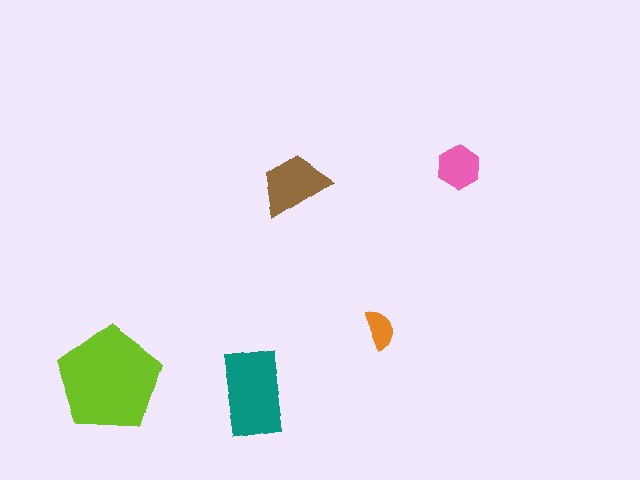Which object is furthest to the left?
The lime pentagon is leftmost.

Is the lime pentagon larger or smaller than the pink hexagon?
Larger.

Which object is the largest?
The lime pentagon.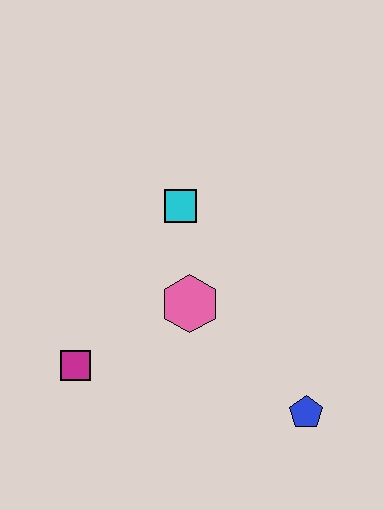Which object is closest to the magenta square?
The pink hexagon is closest to the magenta square.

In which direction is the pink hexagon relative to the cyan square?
The pink hexagon is below the cyan square.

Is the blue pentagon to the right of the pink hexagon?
Yes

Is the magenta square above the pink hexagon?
No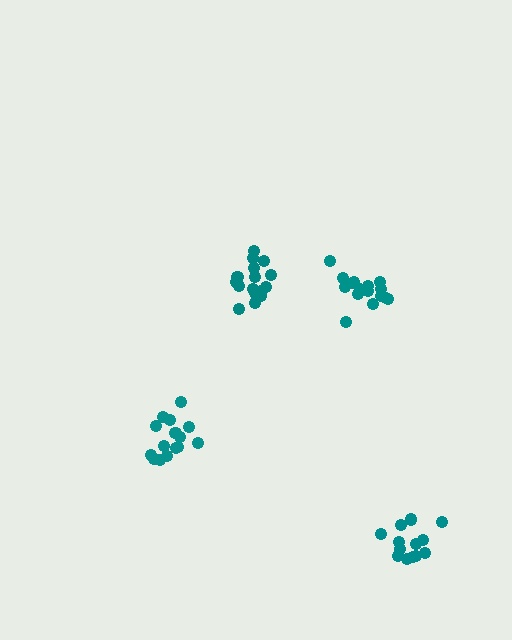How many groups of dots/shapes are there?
There are 4 groups.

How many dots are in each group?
Group 1: 16 dots, Group 2: 16 dots, Group 3: 14 dots, Group 4: 16 dots (62 total).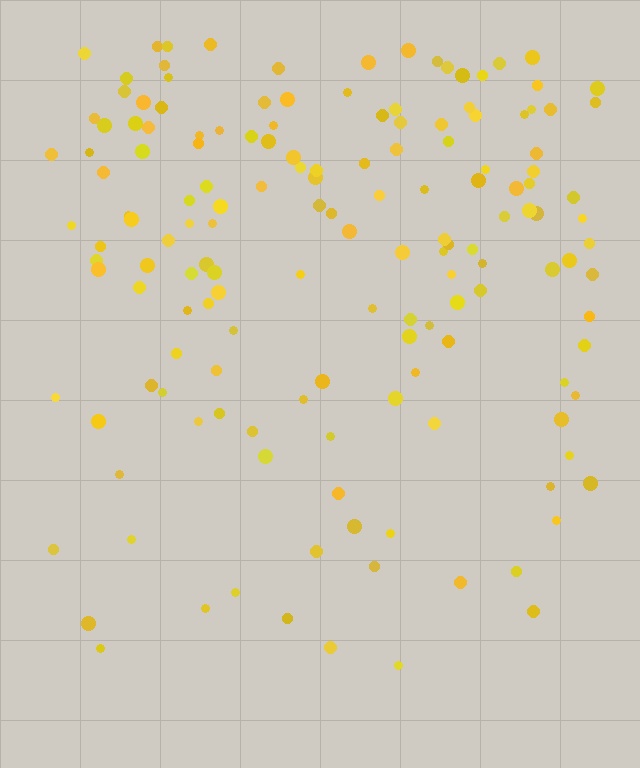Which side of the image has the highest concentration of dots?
The top.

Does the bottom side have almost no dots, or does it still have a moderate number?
Still a moderate number, just noticeably fewer than the top.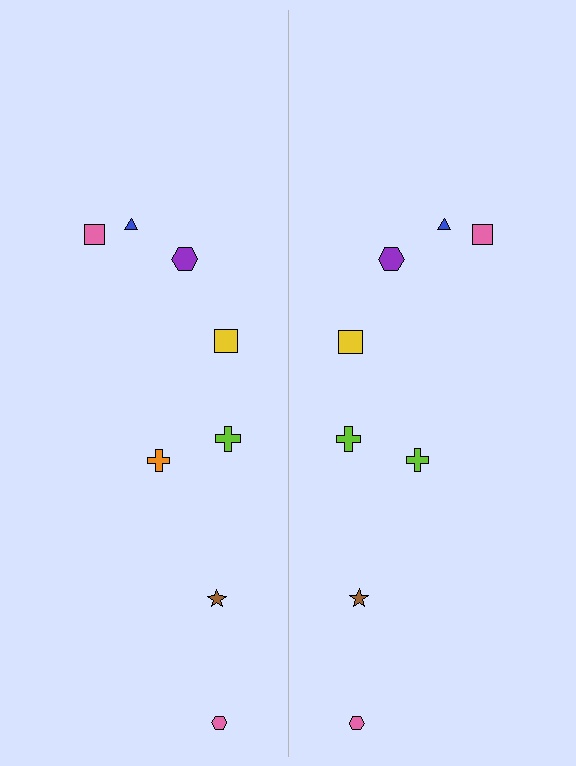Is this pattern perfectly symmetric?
No, the pattern is not perfectly symmetric. The lime cross on the right side breaks the symmetry — its mirror counterpart is orange.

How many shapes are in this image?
There are 16 shapes in this image.